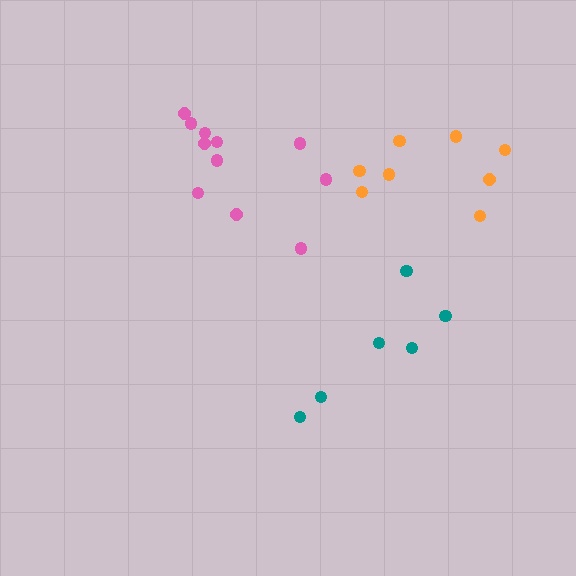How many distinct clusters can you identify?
There are 3 distinct clusters.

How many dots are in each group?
Group 1: 11 dots, Group 2: 8 dots, Group 3: 6 dots (25 total).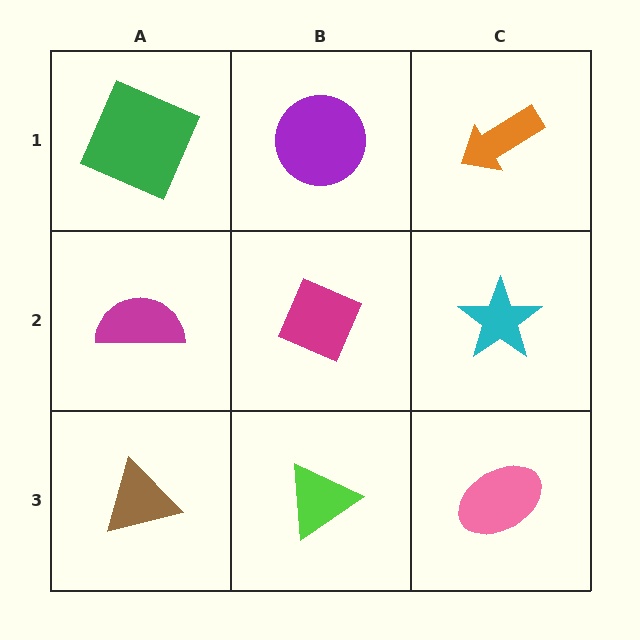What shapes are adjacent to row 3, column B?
A magenta diamond (row 2, column B), a brown triangle (row 3, column A), a pink ellipse (row 3, column C).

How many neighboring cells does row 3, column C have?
2.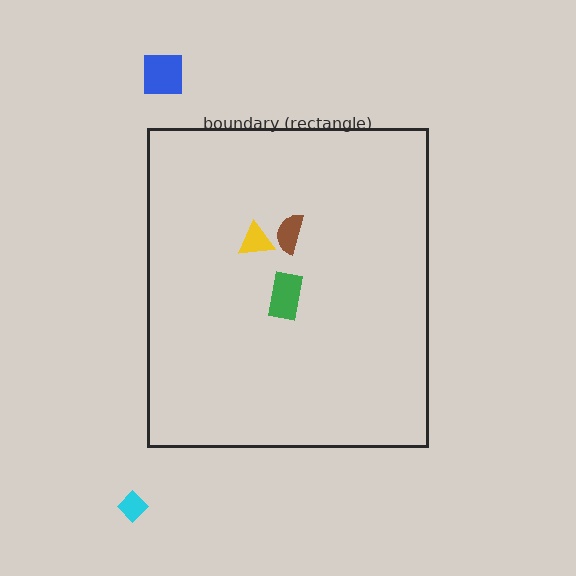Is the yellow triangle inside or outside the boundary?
Inside.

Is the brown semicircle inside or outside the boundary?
Inside.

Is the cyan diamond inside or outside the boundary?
Outside.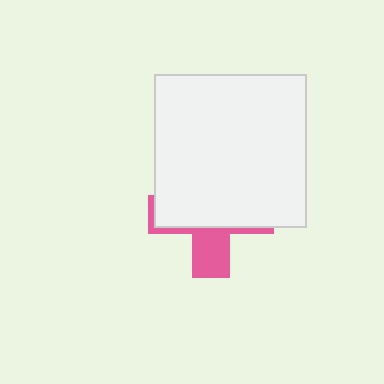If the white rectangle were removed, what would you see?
You would see the complete pink cross.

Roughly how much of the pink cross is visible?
A small part of it is visible (roughly 32%).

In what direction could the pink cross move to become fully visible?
The pink cross could move down. That would shift it out from behind the white rectangle entirely.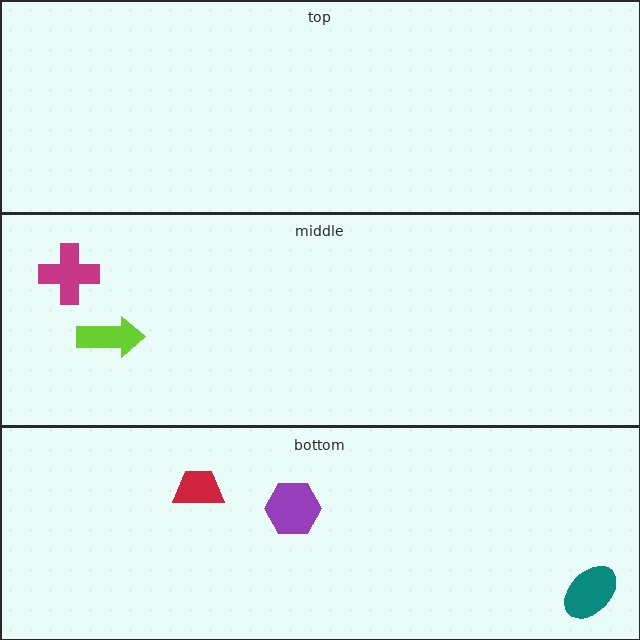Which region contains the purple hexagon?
The bottom region.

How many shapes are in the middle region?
2.